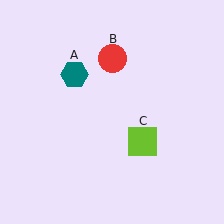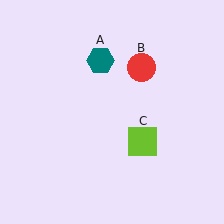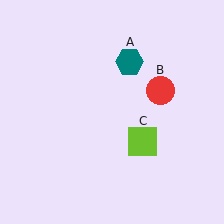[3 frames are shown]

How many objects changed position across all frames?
2 objects changed position: teal hexagon (object A), red circle (object B).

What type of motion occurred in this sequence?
The teal hexagon (object A), red circle (object B) rotated clockwise around the center of the scene.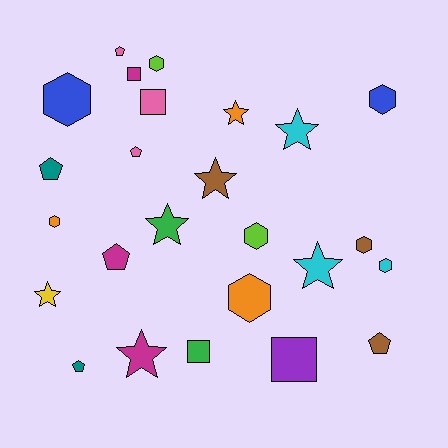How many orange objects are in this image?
There are 3 orange objects.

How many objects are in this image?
There are 25 objects.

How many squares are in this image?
There are 4 squares.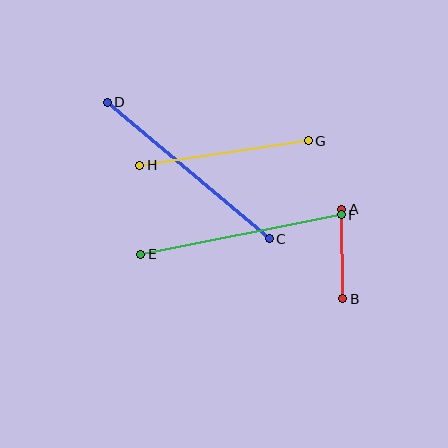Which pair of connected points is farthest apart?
Points C and D are farthest apart.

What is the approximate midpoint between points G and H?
The midpoint is at approximately (224, 153) pixels.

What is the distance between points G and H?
The distance is approximately 170 pixels.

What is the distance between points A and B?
The distance is approximately 89 pixels.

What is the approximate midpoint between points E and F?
The midpoint is at approximately (241, 234) pixels.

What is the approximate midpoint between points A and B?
The midpoint is at approximately (342, 254) pixels.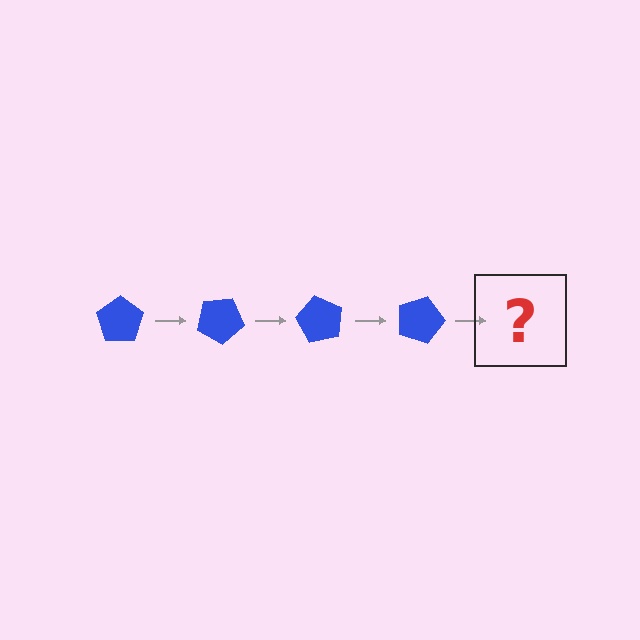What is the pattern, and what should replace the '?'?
The pattern is that the pentagon rotates 30 degrees each step. The '?' should be a blue pentagon rotated 120 degrees.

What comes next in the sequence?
The next element should be a blue pentagon rotated 120 degrees.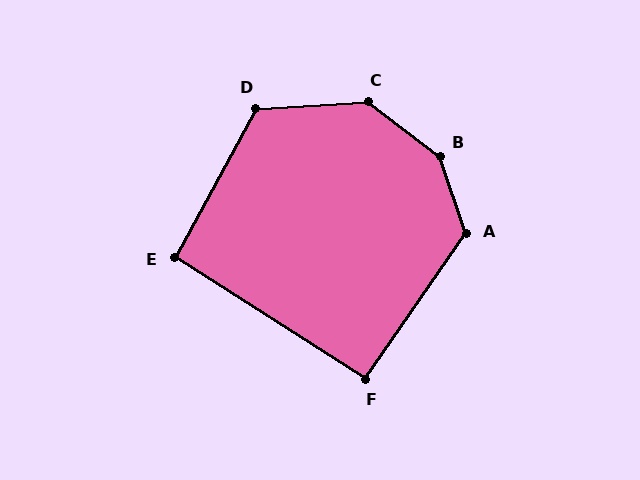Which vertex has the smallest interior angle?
F, at approximately 92 degrees.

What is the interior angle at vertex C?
Approximately 139 degrees (obtuse).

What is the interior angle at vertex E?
Approximately 94 degrees (approximately right).